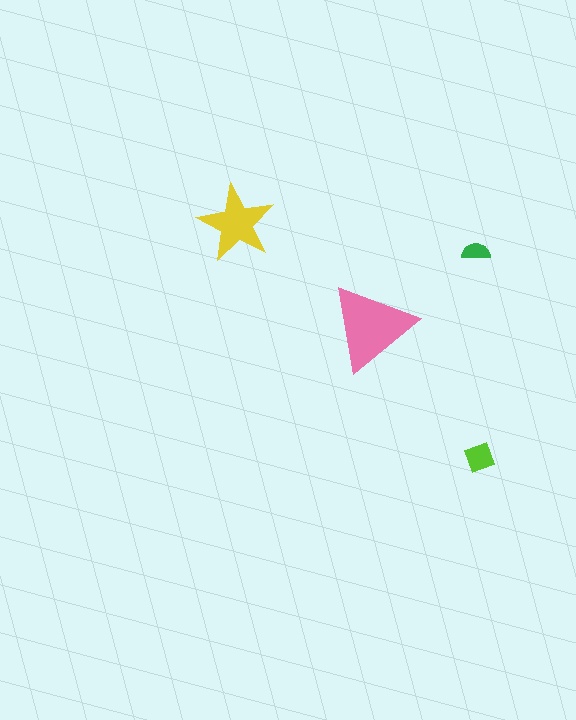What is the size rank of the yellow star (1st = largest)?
2nd.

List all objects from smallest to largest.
The green semicircle, the lime diamond, the yellow star, the pink triangle.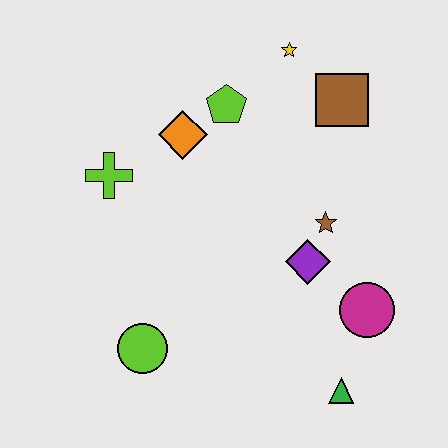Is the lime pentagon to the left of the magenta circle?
Yes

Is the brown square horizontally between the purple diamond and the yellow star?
No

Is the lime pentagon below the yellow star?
Yes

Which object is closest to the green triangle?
The magenta circle is closest to the green triangle.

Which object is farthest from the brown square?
The lime circle is farthest from the brown square.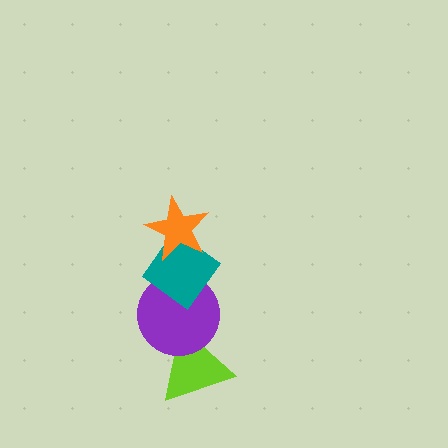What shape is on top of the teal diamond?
The orange star is on top of the teal diamond.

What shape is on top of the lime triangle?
The purple circle is on top of the lime triangle.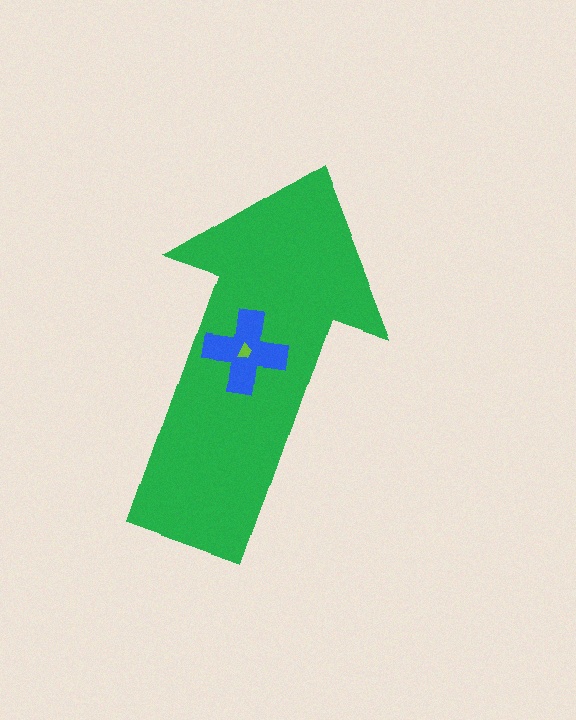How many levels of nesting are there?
3.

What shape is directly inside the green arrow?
The blue cross.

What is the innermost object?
The lime trapezoid.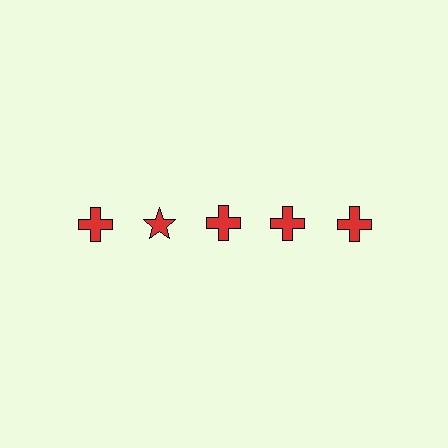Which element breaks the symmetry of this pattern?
The red star in the top row, second from left column breaks the symmetry. All other shapes are red crosses.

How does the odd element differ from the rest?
It has a different shape: star instead of cross.